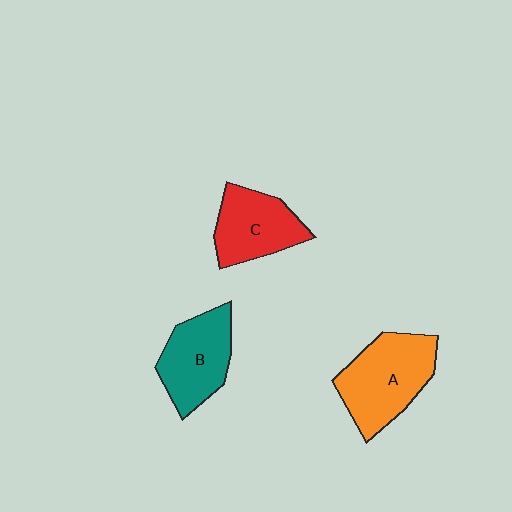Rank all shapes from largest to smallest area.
From largest to smallest: A (orange), B (teal), C (red).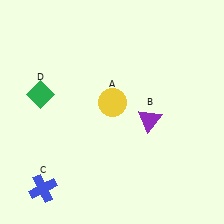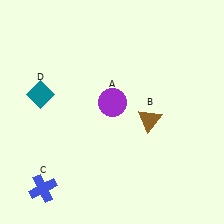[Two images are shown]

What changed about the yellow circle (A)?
In Image 1, A is yellow. In Image 2, it changed to purple.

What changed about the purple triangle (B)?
In Image 1, B is purple. In Image 2, it changed to brown.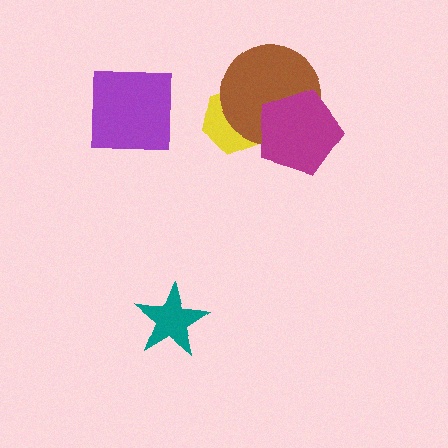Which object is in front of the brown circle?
The magenta pentagon is in front of the brown circle.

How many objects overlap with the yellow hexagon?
2 objects overlap with the yellow hexagon.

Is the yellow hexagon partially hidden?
Yes, it is partially covered by another shape.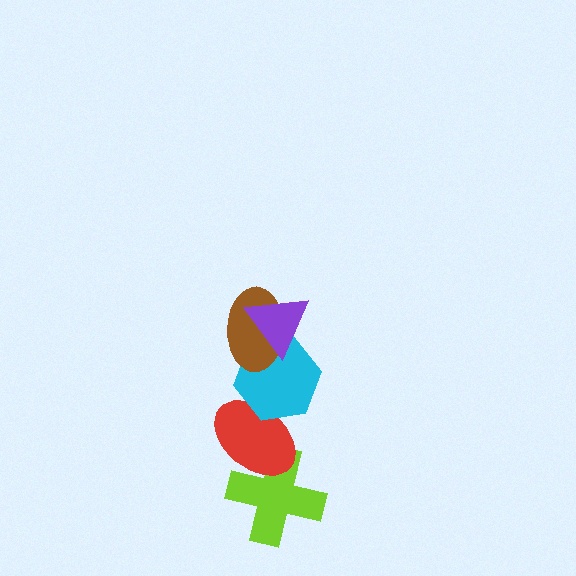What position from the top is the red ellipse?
The red ellipse is 4th from the top.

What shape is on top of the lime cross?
The red ellipse is on top of the lime cross.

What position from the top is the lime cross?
The lime cross is 5th from the top.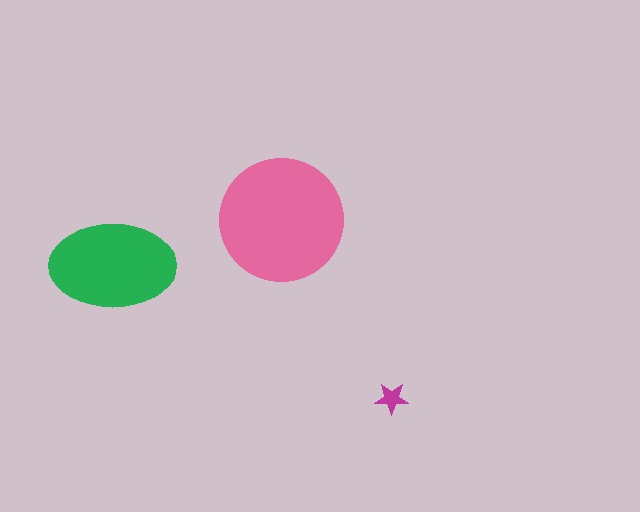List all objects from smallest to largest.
The magenta star, the green ellipse, the pink circle.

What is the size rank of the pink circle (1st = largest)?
1st.